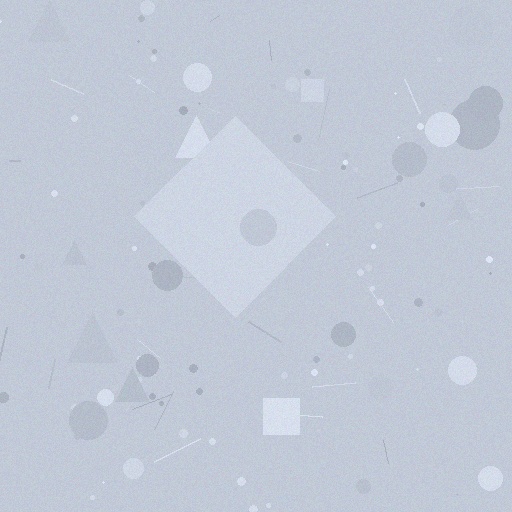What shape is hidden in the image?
A diamond is hidden in the image.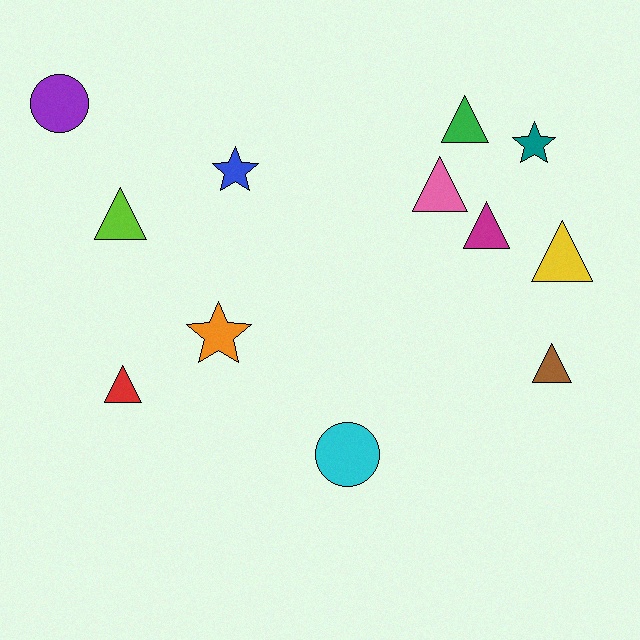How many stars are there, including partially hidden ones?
There are 3 stars.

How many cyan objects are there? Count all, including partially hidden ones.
There is 1 cyan object.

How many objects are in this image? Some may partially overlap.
There are 12 objects.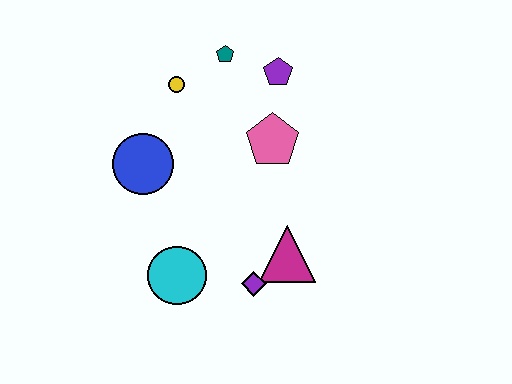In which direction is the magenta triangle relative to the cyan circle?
The magenta triangle is to the right of the cyan circle.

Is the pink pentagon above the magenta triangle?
Yes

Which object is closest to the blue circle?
The yellow circle is closest to the blue circle.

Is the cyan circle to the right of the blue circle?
Yes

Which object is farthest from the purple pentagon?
The cyan circle is farthest from the purple pentagon.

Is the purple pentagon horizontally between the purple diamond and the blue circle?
No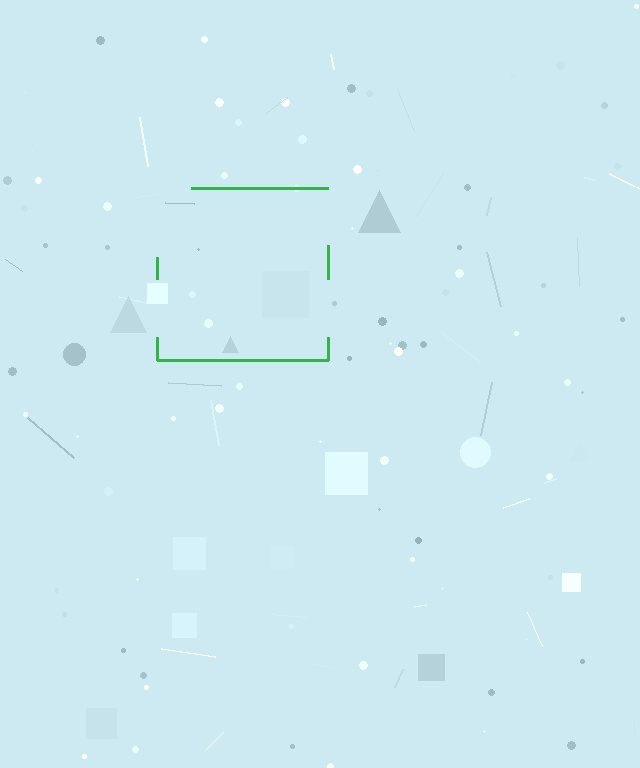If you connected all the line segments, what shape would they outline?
They would outline a square.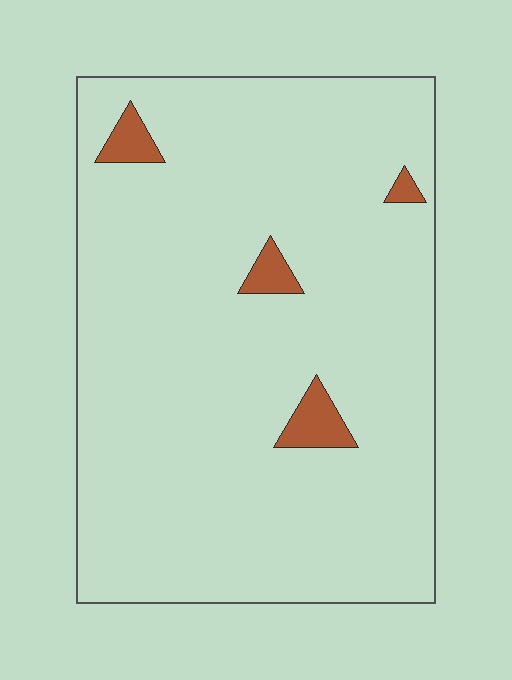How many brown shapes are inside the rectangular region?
4.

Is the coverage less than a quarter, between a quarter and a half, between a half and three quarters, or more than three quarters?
Less than a quarter.